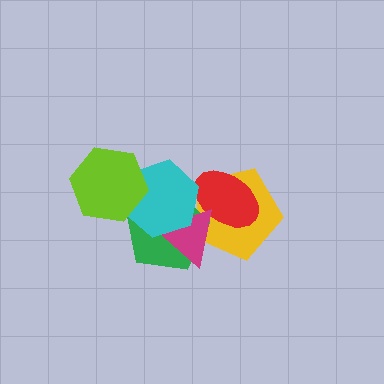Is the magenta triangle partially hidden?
Yes, it is partially covered by another shape.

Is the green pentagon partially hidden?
Yes, it is partially covered by another shape.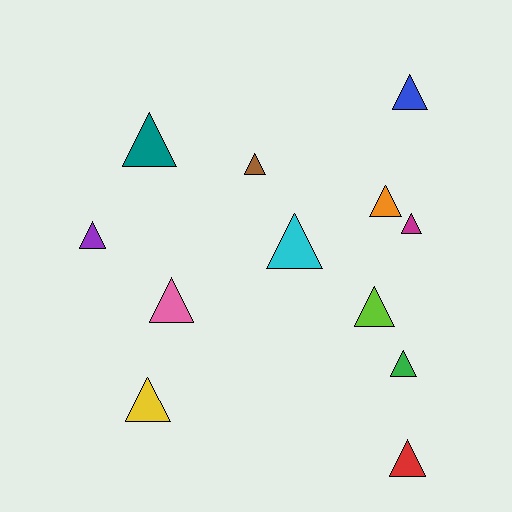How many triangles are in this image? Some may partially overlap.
There are 12 triangles.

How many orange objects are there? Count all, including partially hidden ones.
There is 1 orange object.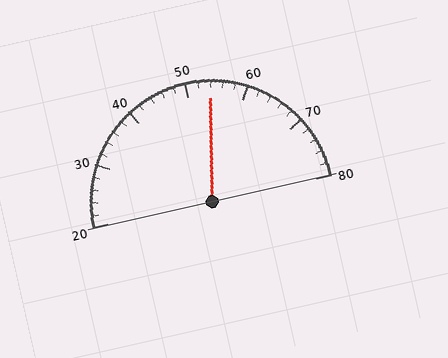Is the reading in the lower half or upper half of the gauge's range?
The reading is in the upper half of the range (20 to 80).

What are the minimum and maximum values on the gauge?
The gauge ranges from 20 to 80.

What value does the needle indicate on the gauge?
The needle indicates approximately 54.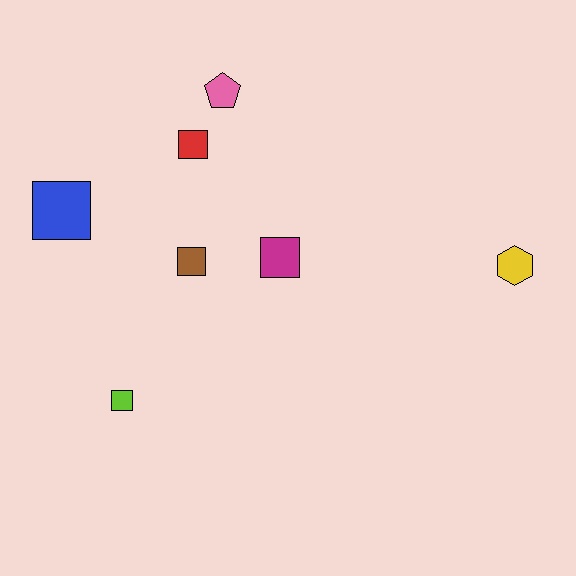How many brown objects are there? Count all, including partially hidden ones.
There is 1 brown object.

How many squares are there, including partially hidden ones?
There are 5 squares.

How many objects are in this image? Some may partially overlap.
There are 7 objects.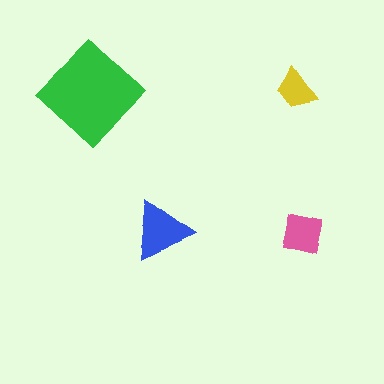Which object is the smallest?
The yellow trapezoid.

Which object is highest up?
The green diamond is topmost.